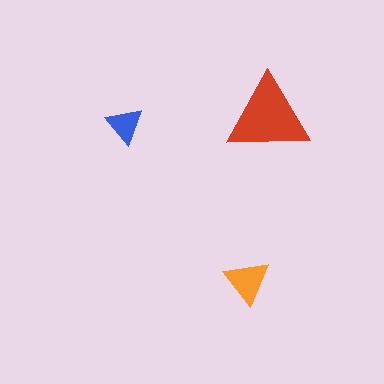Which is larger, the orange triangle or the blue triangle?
The orange one.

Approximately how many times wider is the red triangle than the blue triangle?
About 2 times wider.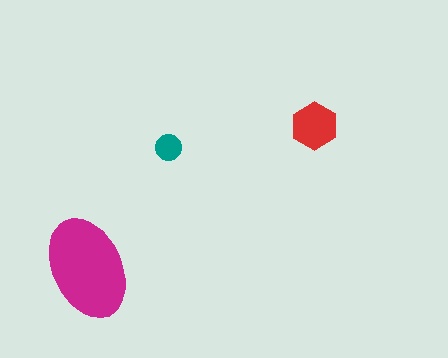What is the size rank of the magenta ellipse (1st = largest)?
1st.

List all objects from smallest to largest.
The teal circle, the red hexagon, the magenta ellipse.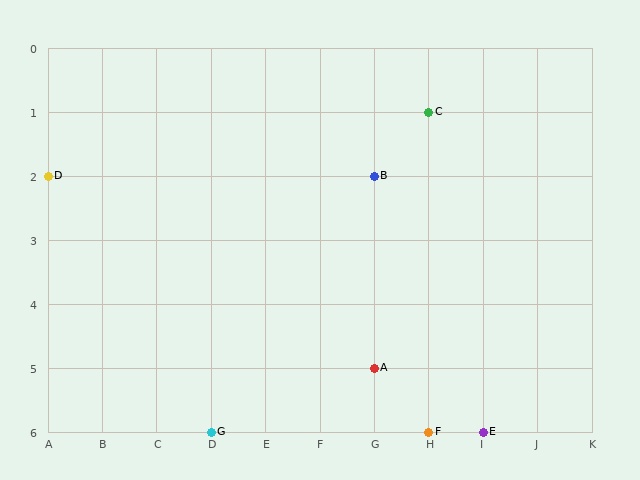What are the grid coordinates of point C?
Point C is at grid coordinates (H, 1).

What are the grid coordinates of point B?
Point B is at grid coordinates (G, 2).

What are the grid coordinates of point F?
Point F is at grid coordinates (H, 6).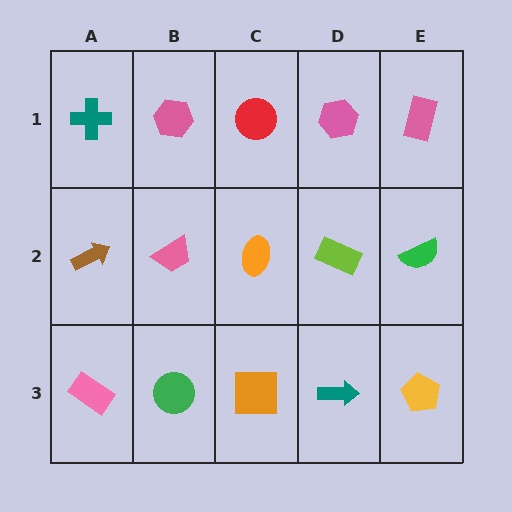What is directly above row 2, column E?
A pink rectangle.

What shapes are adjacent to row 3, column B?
A pink trapezoid (row 2, column B), a pink rectangle (row 3, column A), an orange square (row 3, column C).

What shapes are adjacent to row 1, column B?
A pink trapezoid (row 2, column B), a teal cross (row 1, column A), a red circle (row 1, column C).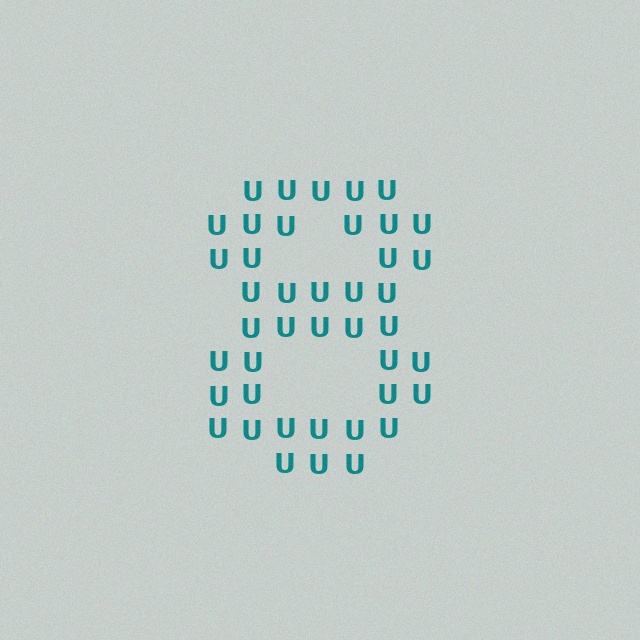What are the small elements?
The small elements are letter U's.